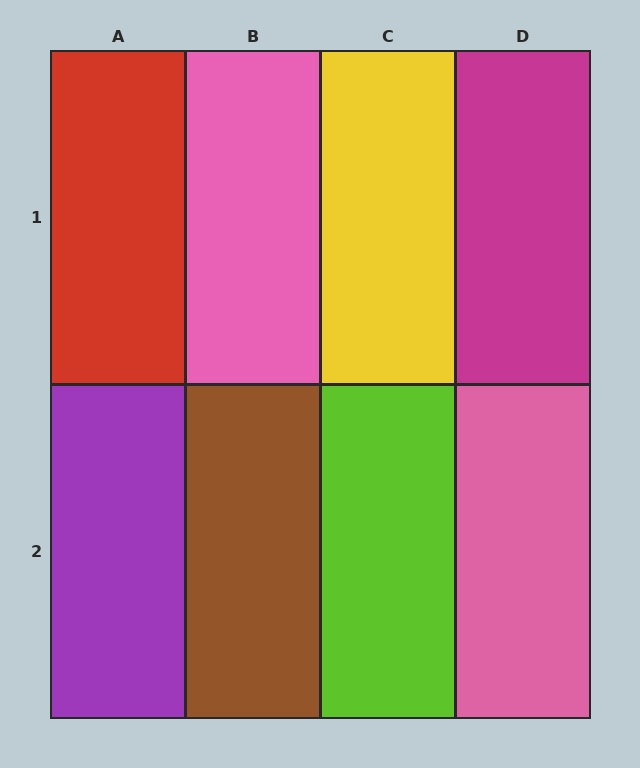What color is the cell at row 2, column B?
Brown.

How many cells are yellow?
1 cell is yellow.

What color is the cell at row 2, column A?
Purple.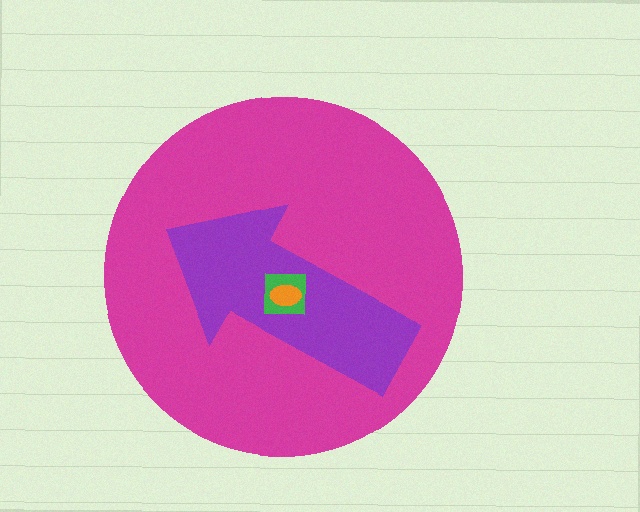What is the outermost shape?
The magenta circle.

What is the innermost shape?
The orange ellipse.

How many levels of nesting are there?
4.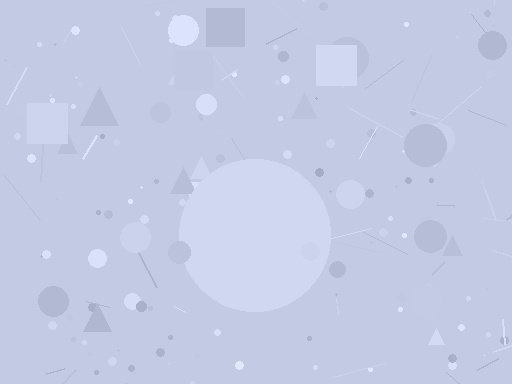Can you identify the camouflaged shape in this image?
The camouflaged shape is a circle.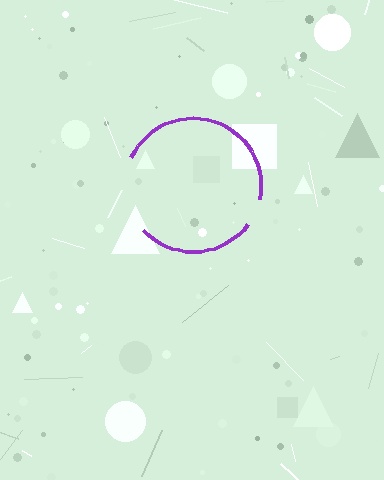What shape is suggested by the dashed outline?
The dashed outline suggests a circle.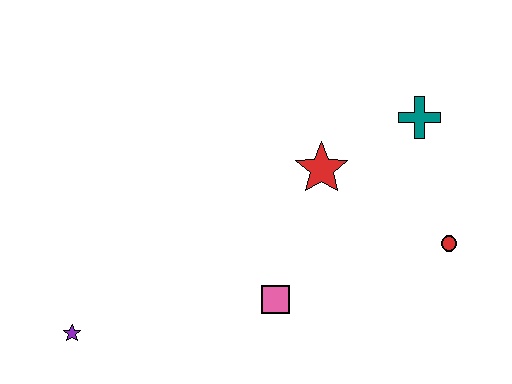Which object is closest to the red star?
The teal cross is closest to the red star.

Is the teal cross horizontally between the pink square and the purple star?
No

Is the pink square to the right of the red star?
No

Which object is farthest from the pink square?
The teal cross is farthest from the pink square.